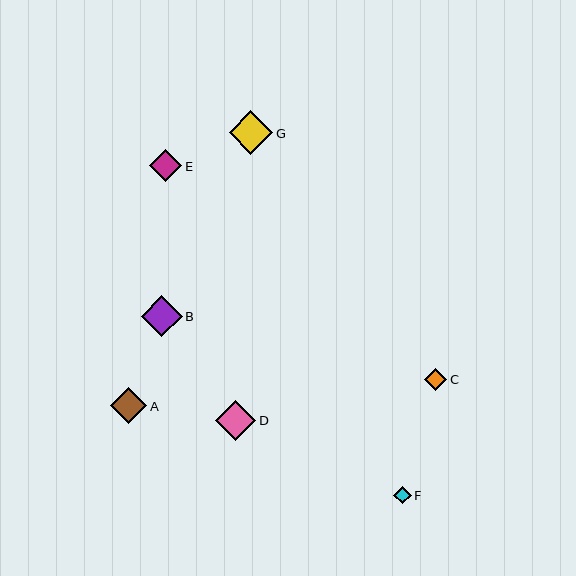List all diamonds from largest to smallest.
From largest to smallest: G, B, D, A, E, C, F.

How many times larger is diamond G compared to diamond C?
Diamond G is approximately 2.0 times the size of diamond C.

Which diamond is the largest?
Diamond G is the largest with a size of approximately 44 pixels.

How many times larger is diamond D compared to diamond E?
Diamond D is approximately 1.2 times the size of diamond E.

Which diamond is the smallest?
Diamond F is the smallest with a size of approximately 18 pixels.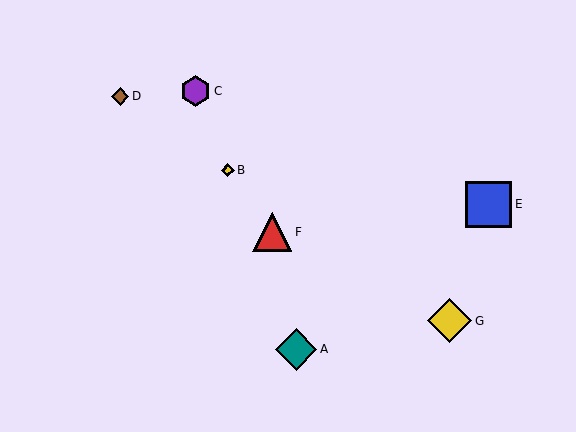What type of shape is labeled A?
Shape A is a teal diamond.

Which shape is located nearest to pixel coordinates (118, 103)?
The brown diamond (labeled D) at (120, 96) is nearest to that location.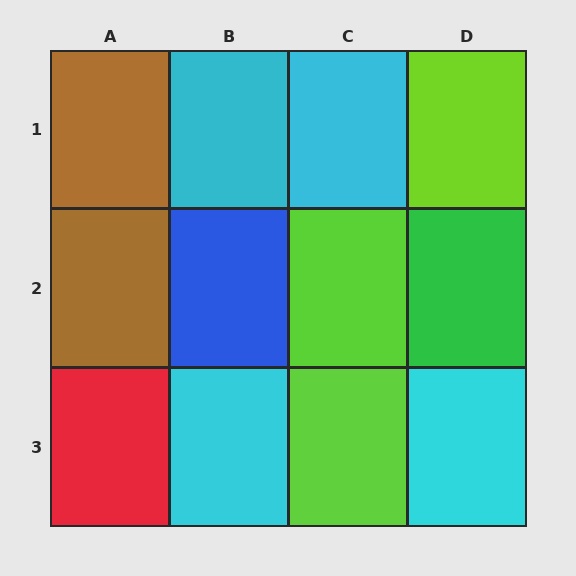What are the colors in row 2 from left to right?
Brown, blue, lime, green.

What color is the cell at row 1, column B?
Cyan.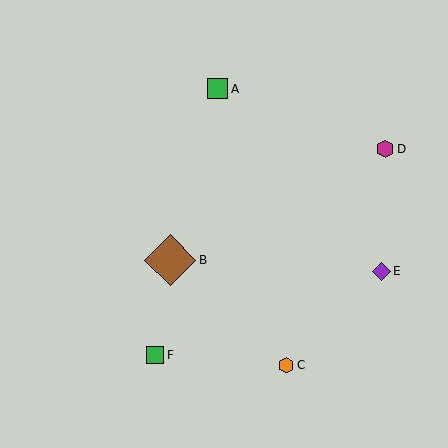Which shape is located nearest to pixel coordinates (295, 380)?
The orange hexagon (labeled C) at (286, 365) is nearest to that location.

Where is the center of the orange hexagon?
The center of the orange hexagon is at (286, 365).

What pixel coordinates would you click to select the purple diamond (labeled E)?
Click at (381, 271) to select the purple diamond E.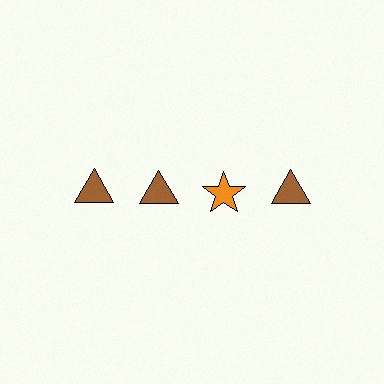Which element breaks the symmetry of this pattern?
The orange star in the top row, center column breaks the symmetry. All other shapes are brown triangles.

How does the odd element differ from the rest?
It differs in both color (orange instead of brown) and shape (star instead of triangle).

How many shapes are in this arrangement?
There are 4 shapes arranged in a grid pattern.